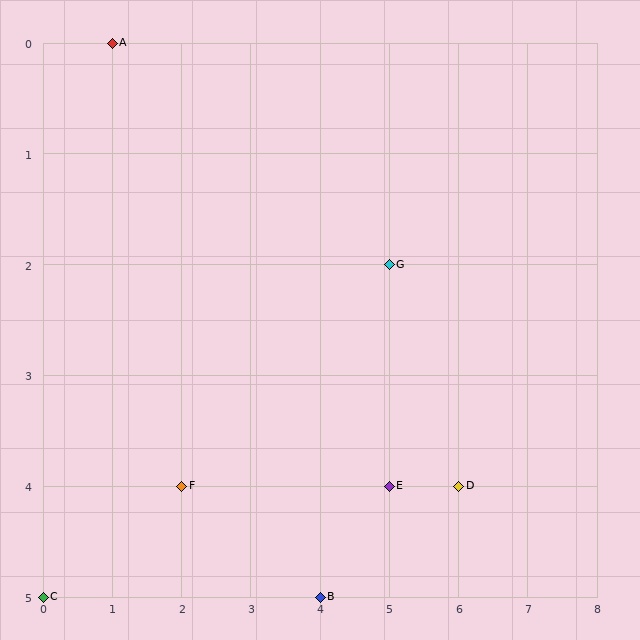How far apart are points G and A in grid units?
Points G and A are 4 columns and 2 rows apart (about 4.5 grid units diagonally).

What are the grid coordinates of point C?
Point C is at grid coordinates (0, 5).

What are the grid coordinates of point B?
Point B is at grid coordinates (4, 5).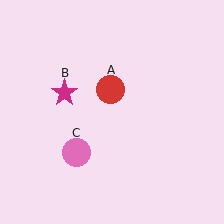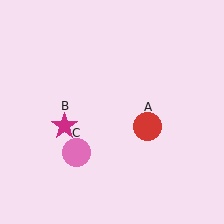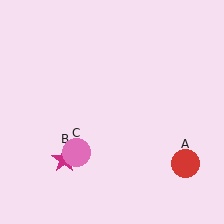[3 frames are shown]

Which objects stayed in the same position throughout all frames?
Pink circle (object C) remained stationary.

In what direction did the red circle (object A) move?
The red circle (object A) moved down and to the right.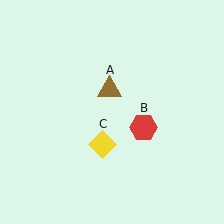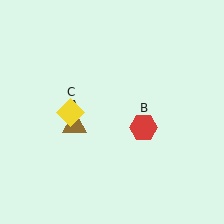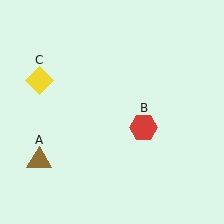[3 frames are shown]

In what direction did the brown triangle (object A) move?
The brown triangle (object A) moved down and to the left.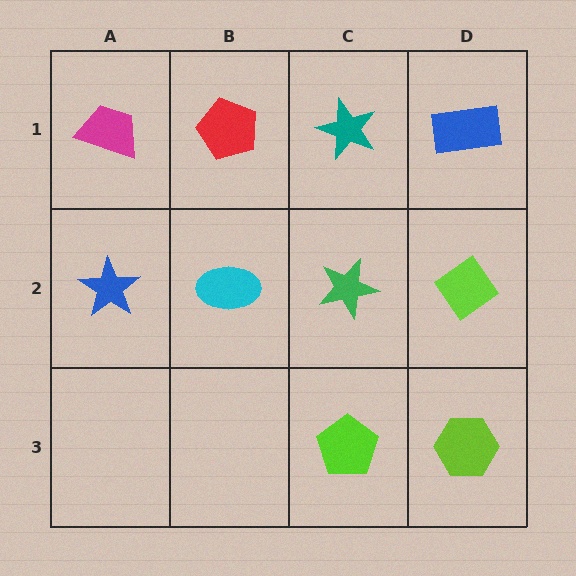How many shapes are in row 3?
2 shapes.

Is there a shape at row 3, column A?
No, that cell is empty.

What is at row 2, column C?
A green star.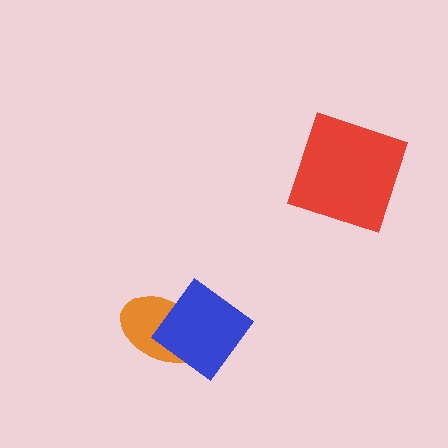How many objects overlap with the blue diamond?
1 object overlaps with the blue diamond.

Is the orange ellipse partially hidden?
Yes, it is partially covered by another shape.